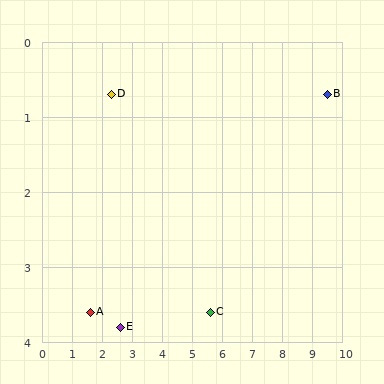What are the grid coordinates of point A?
Point A is at approximately (1.6, 3.6).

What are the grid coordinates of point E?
Point E is at approximately (2.6, 3.8).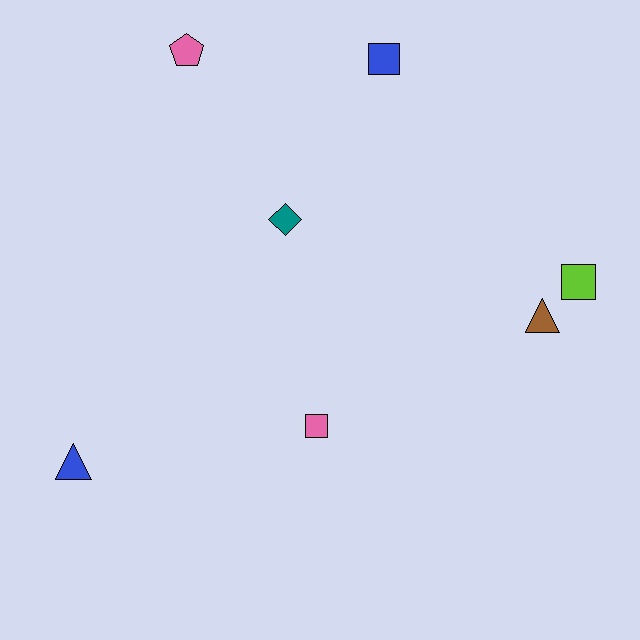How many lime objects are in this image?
There is 1 lime object.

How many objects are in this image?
There are 7 objects.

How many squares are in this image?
There are 3 squares.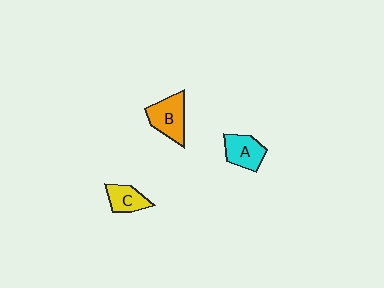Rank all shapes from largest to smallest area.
From largest to smallest: B (orange), A (cyan), C (yellow).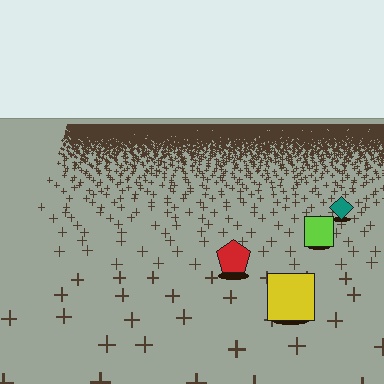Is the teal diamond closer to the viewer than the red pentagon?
No. The red pentagon is closer — you can tell from the texture gradient: the ground texture is coarser near it.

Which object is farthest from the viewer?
The teal diamond is farthest from the viewer. It appears smaller and the ground texture around it is denser.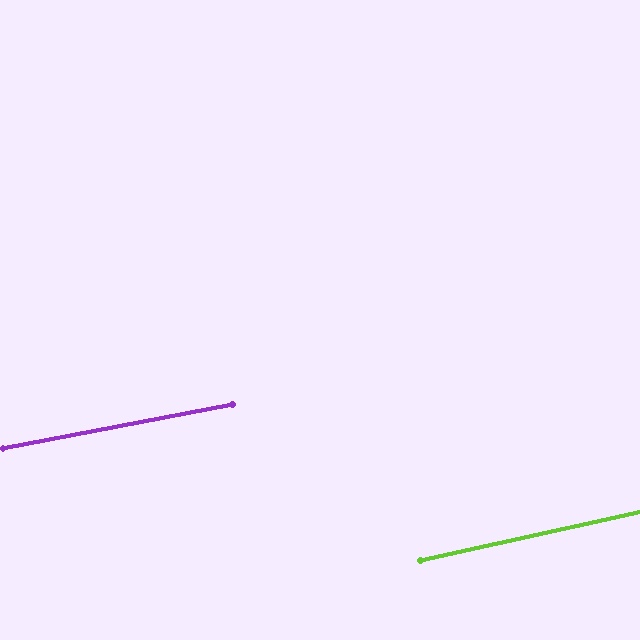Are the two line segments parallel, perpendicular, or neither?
Parallel — their directions differ by only 1.9°.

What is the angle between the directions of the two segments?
Approximately 2 degrees.